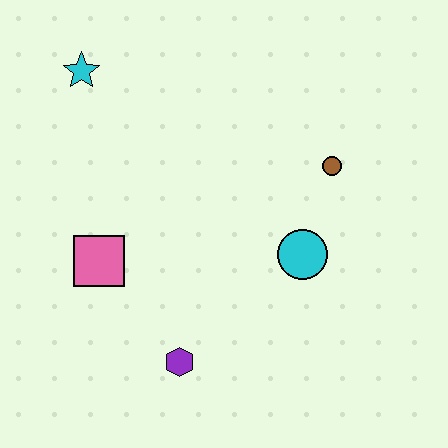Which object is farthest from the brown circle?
The cyan star is farthest from the brown circle.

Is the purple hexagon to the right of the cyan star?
Yes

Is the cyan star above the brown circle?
Yes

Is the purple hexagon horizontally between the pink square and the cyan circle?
Yes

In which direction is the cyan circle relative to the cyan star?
The cyan circle is to the right of the cyan star.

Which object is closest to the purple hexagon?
The pink square is closest to the purple hexagon.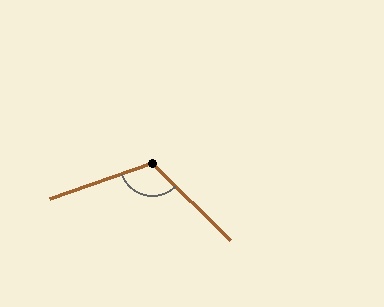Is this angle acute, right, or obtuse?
It is obtuse.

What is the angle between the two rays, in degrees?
Approximately 116 degrees.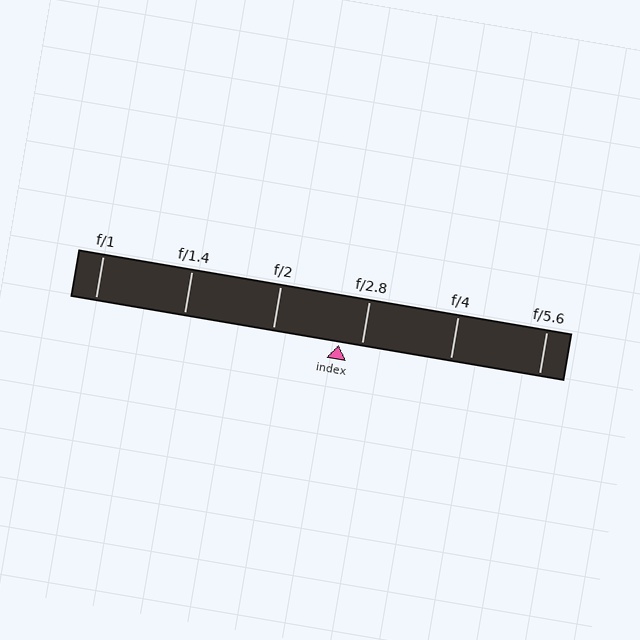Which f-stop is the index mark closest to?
The index mark is closest to f/2.8.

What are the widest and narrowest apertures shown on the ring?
The widest aperture shown is f/1 and the narrowest is f/5.6.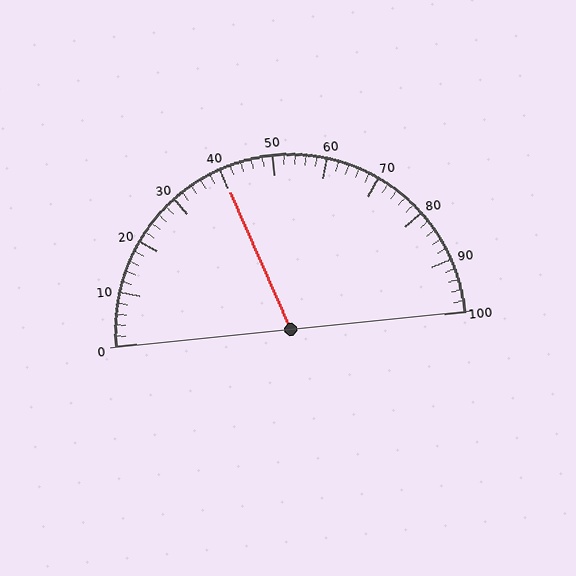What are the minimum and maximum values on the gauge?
The gauge ranges from 0 to 100.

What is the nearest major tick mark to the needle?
The nearest major tick mark is 40.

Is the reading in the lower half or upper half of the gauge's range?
The reading is in the lower half of the range (0 to 100).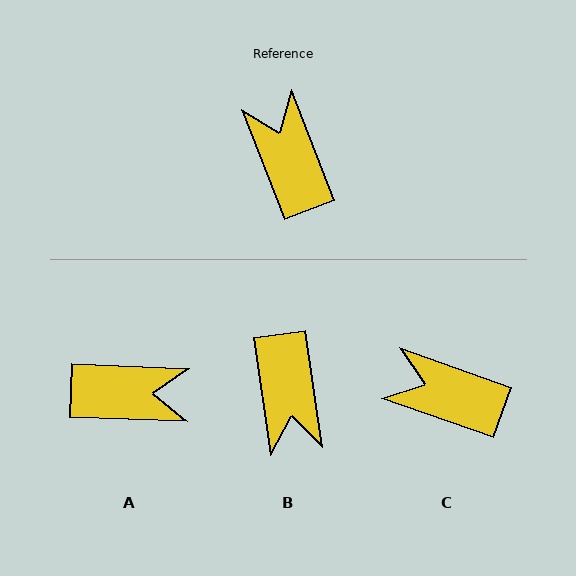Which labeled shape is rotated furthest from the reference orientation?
B, about 167 degrees away.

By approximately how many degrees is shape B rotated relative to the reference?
Approximately 167 degrees counter-clockwise.